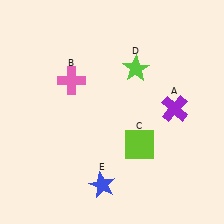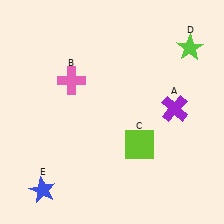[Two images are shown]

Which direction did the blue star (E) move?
The blue star (E) moved left.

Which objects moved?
The objects that moved are: the lime star (D), the blue star (E).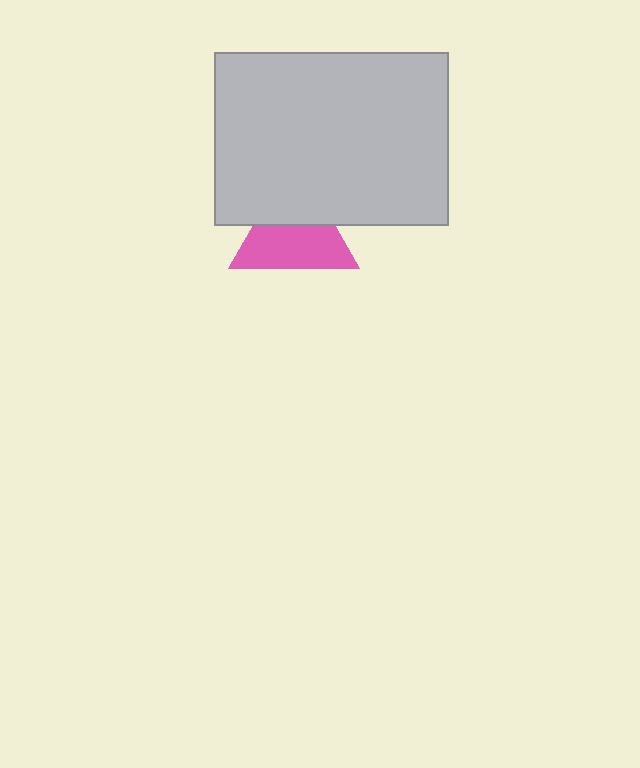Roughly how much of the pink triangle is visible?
About half of it is visible (roughly 62%).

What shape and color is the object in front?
The object in front is a light gray rectangle.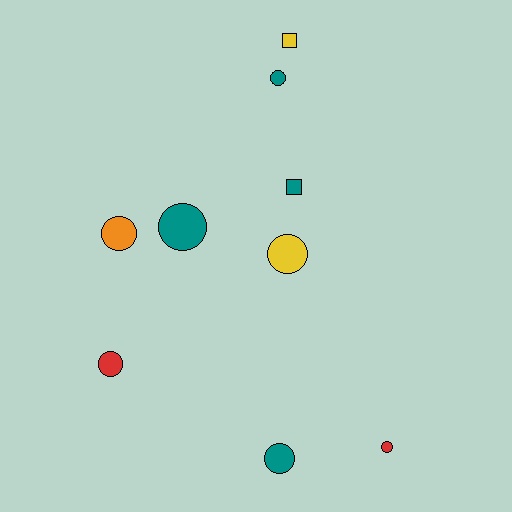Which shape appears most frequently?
Circle, with 7 objects.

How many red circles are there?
There are 2 red circles.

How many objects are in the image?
There are 9 objects.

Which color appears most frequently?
Teal, with 4 objects.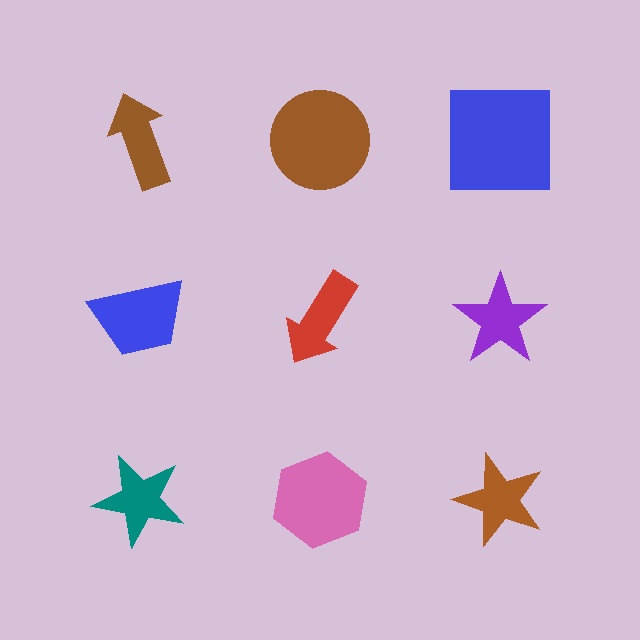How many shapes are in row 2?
3 shapes.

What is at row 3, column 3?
A brown star.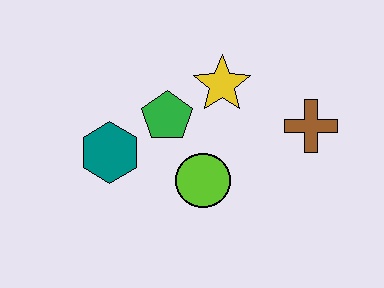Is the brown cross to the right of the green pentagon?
Yes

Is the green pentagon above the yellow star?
No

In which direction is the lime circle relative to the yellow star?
The lime circle is below the yellow star.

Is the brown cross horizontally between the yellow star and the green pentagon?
No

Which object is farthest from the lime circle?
The brown cross is farthest from the lime circle.